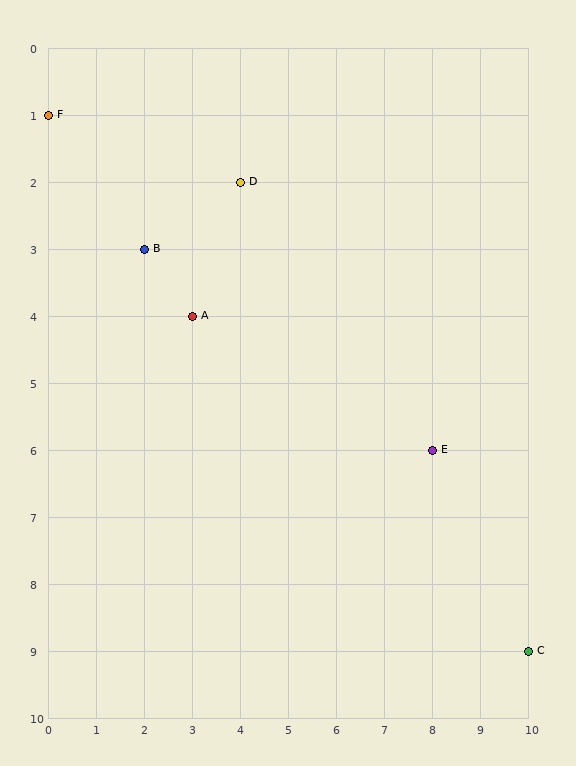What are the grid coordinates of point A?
Point A is at grid coordinates (3, 4).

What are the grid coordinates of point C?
Point C is at grid coordinates (10, 9).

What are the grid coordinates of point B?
Point B is at grid coordinates (2, 3).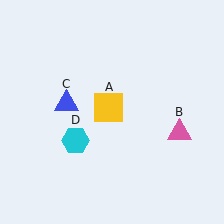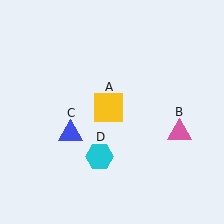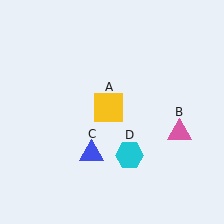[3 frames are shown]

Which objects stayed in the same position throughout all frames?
Yellow square (object A) and pink triangle (object B) remained stationary.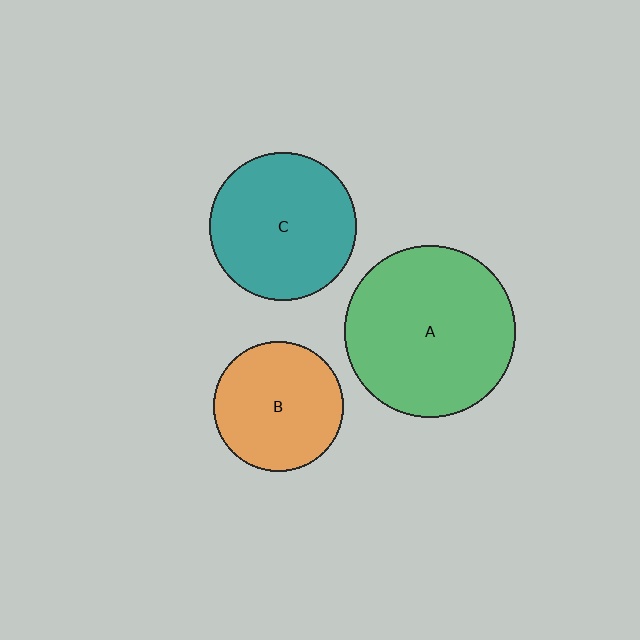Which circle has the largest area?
Circle A (green).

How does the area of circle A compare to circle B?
Approximately 1.7 times.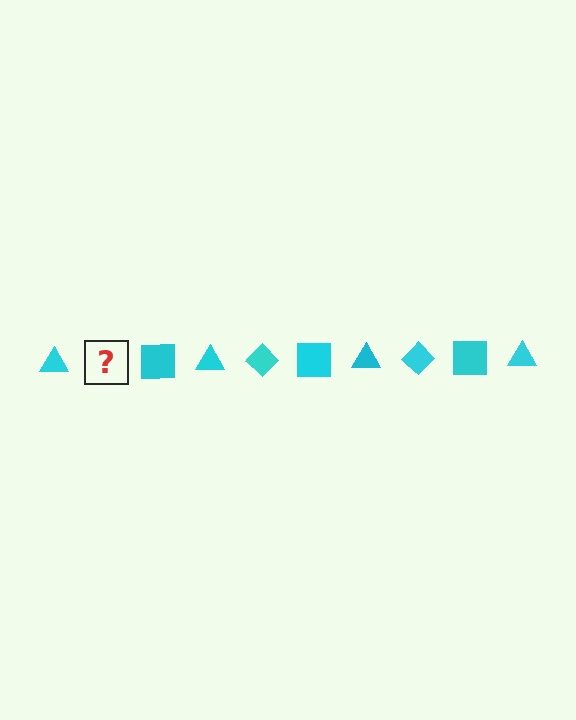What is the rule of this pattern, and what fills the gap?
The rule is that the pattern cycles through triangle, diamond, square shapes in cyan. The gap should be filled with a cyan diamond.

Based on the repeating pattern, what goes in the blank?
The blank should be a cyan diamond.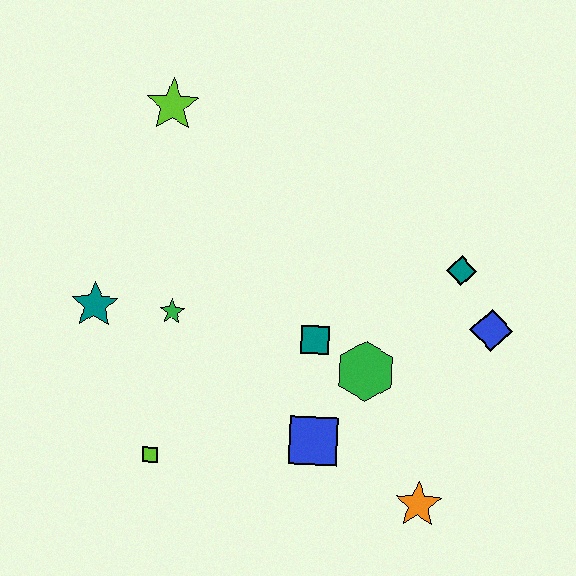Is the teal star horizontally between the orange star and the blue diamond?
No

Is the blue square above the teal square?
No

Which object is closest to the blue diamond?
The teal diamond is closest to the blue diamond.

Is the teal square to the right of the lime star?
Yes